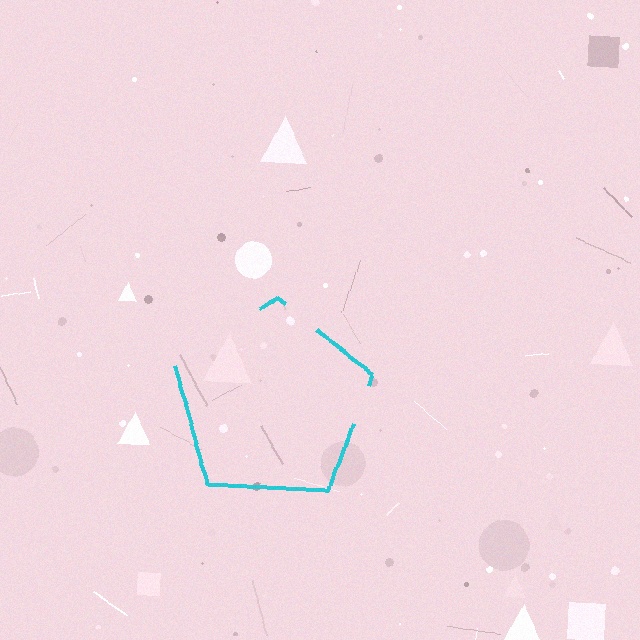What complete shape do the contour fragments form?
The contour fragments form a pentagon.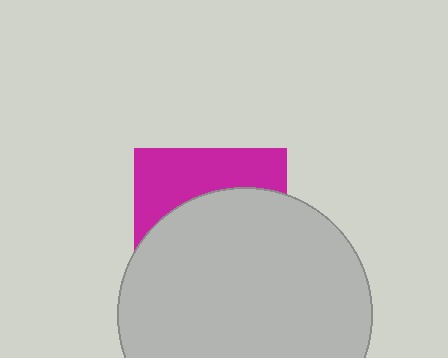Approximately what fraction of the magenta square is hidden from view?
Roughly 65% of the magenta square is hidden behind the light gray circle.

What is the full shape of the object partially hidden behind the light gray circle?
The partially hidden object is a magenta square.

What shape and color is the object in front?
The object in front is a light gray circle.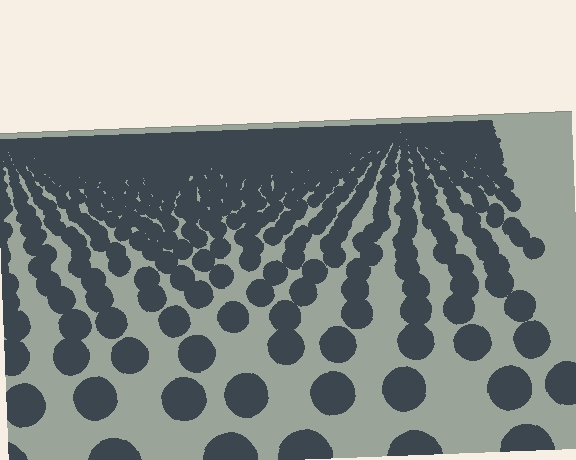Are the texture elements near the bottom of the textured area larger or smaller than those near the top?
Larger. Near the bottom, elements are closer to the viewer and appear at a bigger on-screen size.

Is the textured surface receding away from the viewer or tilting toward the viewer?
The surface is receding away from the viewer. Texture elements get smaller and denser toward the top.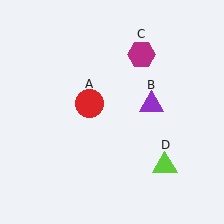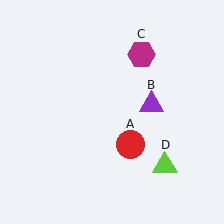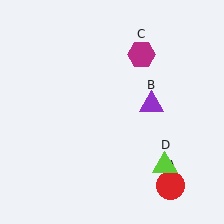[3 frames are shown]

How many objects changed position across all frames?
1 object changed position: red circle (object A).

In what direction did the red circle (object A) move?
The red circle (object A) moved down and to the right.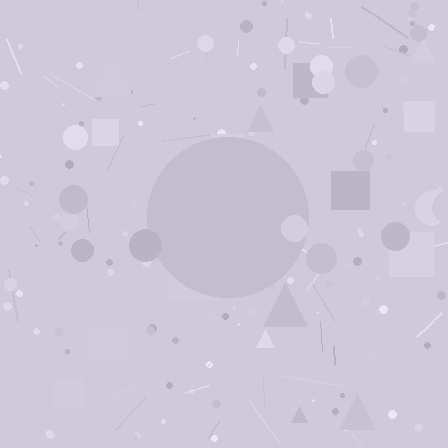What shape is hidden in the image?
A circle is hidden in the image.